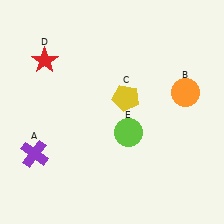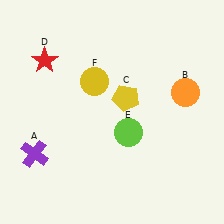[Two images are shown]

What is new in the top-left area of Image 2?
A yellow circle (F) was added in the top-left area of Image 2.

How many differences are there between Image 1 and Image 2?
There is 1 difference between the two images.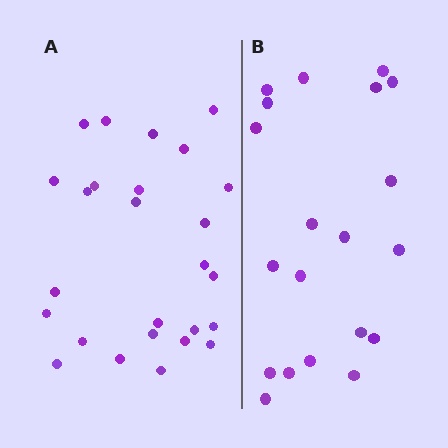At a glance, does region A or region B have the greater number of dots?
Region A (the left region) has more dots.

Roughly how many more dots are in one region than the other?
Region A has about 6 more dots than region B.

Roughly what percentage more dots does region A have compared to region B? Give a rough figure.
About 30% more.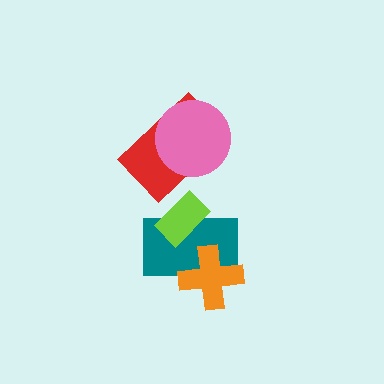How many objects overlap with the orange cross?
1 object overlaps with the orange cross.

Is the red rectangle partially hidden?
Yes, it is partially covered by another shape.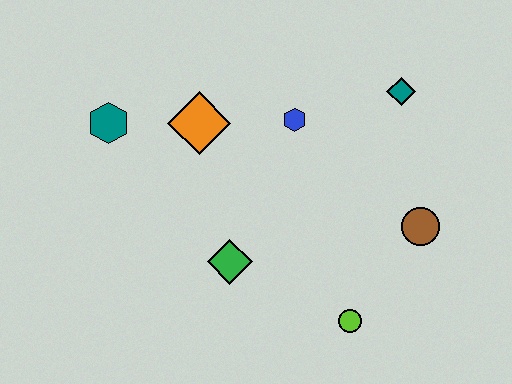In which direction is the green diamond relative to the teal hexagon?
The green diamond is below the teal hexagon.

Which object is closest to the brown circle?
The lime circle is closest to the brown circle.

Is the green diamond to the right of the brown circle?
No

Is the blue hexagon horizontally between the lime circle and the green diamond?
Yes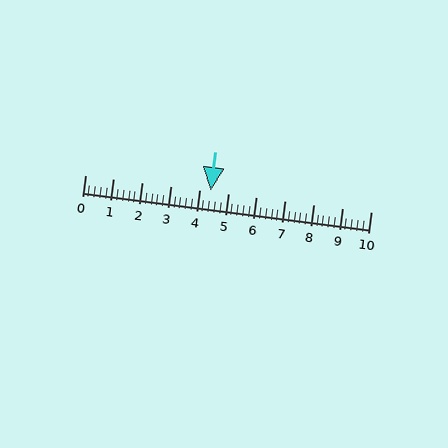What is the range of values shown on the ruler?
The ruler shows values from 0 to 10.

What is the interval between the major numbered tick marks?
The major tick marks are spaced 1 units apart.